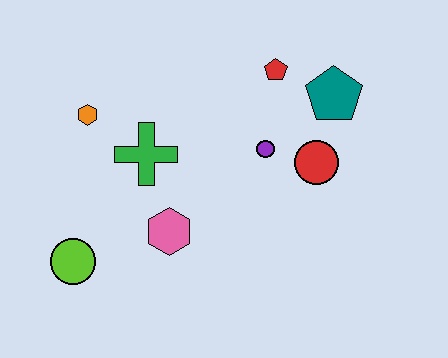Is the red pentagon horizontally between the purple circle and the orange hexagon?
No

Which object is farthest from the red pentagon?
The lime circle is farthest from the red pentagon.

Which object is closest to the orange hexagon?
The green cross is closest to the orange hexagon.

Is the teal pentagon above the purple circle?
Yes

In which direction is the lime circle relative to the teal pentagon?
The lime circle is to the left of the teal pentagon.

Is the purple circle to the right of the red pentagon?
No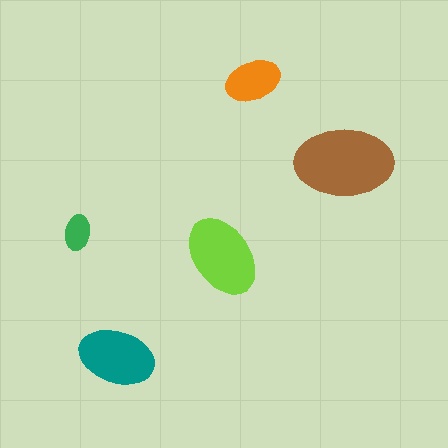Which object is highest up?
The orange ellipse is topmost.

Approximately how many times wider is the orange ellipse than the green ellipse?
About 1.5 times wider.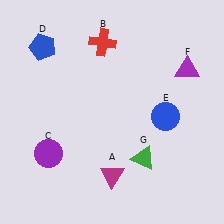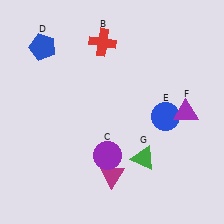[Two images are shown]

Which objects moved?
The objects that moved are: the purple circle (C), the purple triangle (F).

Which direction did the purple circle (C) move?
The purple circle (C) moved right.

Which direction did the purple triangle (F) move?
The purple triangle (F) moved down.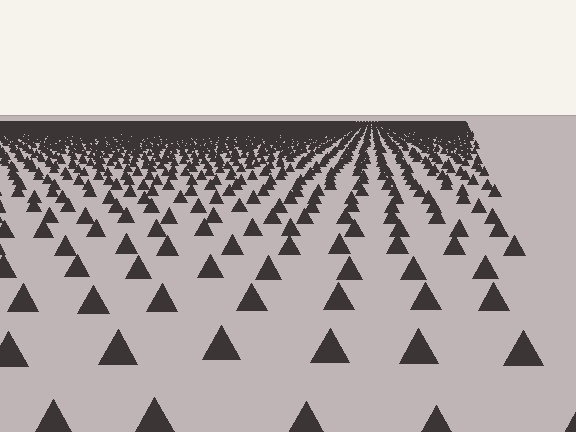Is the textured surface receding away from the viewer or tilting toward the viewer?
The surface is receding away from the viewer. Texture elements get smaller and denser toward the top.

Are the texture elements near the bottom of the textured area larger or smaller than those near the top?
Larger. Near the bottom, elements are closer to the viewer and appear at a bigger on-screen size.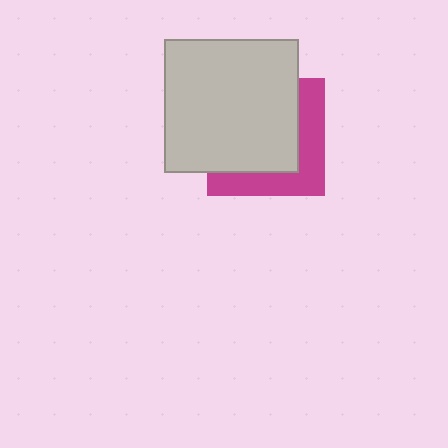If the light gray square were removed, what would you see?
You would see the complete magenta square.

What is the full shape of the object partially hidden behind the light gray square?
The partially hidden object is a magenta square.